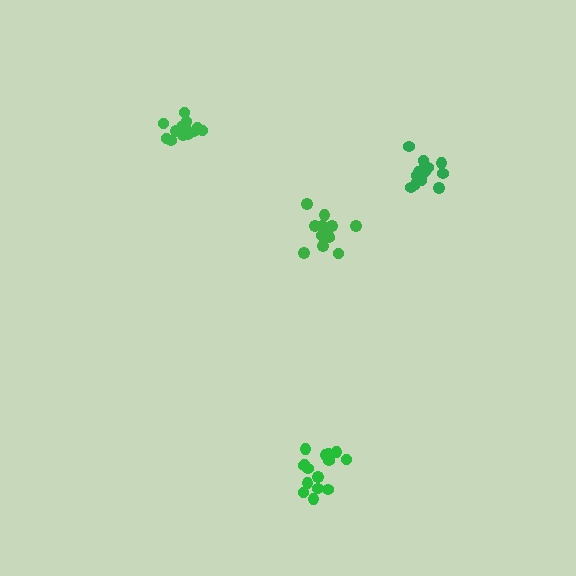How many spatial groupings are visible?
There are 4 spatial groupings.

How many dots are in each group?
Group 1: 13 dots, Group 2: 14 dots, Group 3: 15 dots, Group 4: 13 dots (55 total).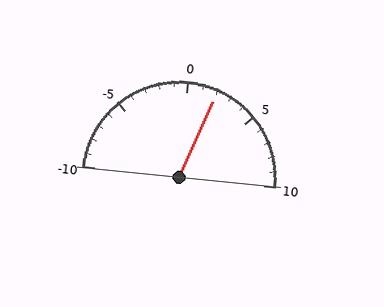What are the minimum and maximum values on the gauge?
The gauge ranges from -10 to 10.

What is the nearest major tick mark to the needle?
The nearest major tick mark is 0.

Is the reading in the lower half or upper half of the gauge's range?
The reading is in the upper half of the range (-10 to 10).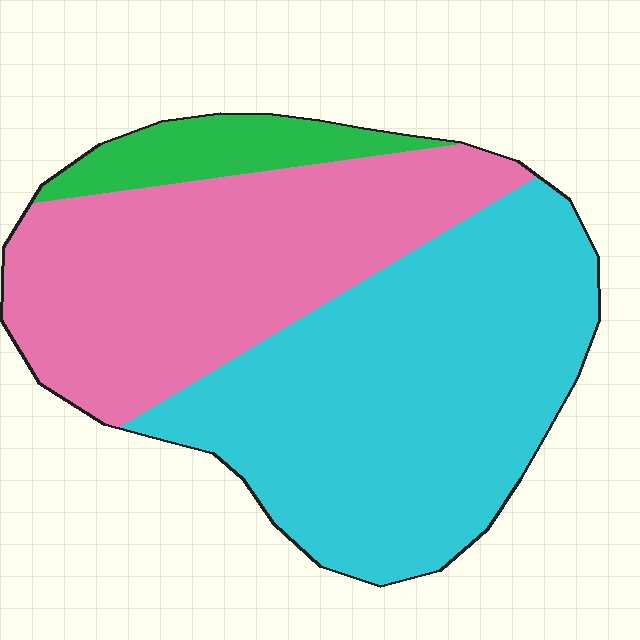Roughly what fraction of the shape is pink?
Pink takes up between a third and a half of the shape.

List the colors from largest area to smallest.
From largest to smallest: cyan, pink, green.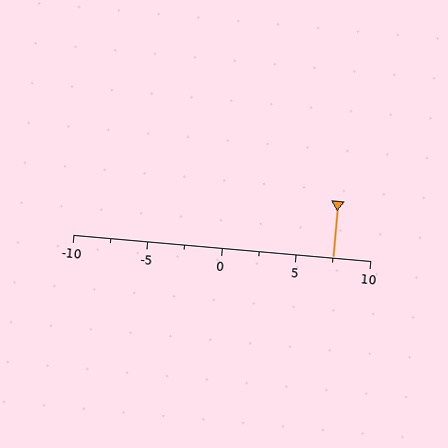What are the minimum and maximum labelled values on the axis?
The axis runs from -10 to 10.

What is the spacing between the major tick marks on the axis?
The major ticks are spaced 5 apart.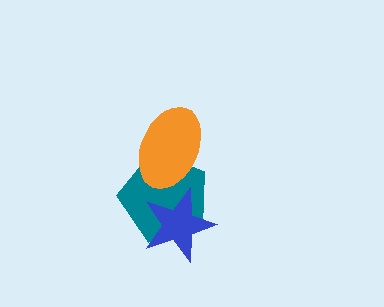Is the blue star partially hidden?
No, no other shape covers it.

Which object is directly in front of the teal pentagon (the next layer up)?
The orange ellipse is directly in front of the teal pentagon.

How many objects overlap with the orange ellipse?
1 object overlaps with the orange ellipse.